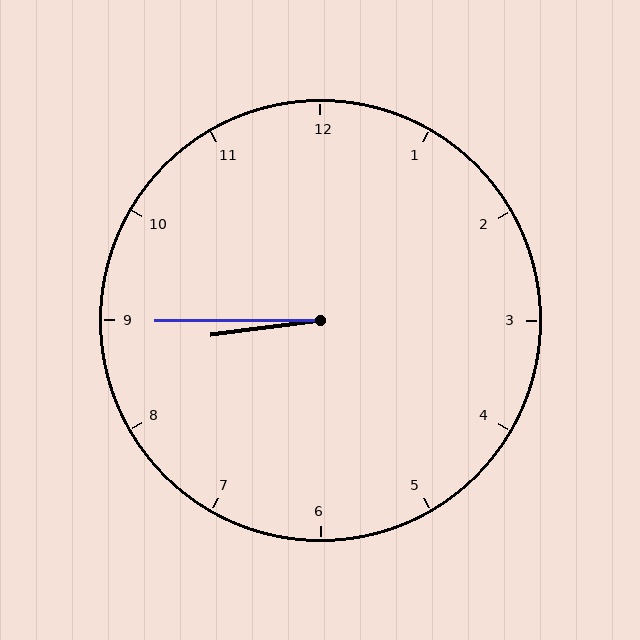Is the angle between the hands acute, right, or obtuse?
It is acute.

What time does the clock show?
8:45.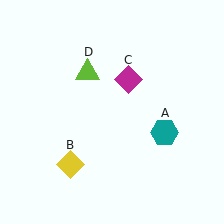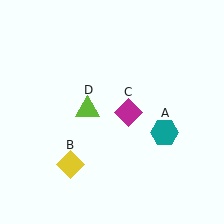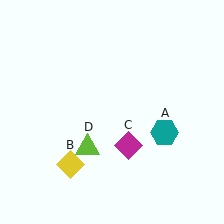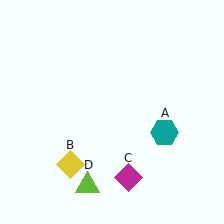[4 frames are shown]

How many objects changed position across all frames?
2 objects changed position: magenta diamond (object C), lime triangle (object D).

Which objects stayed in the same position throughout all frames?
Teal hexagon (object A) and yellow diamond (object B) remained stationary.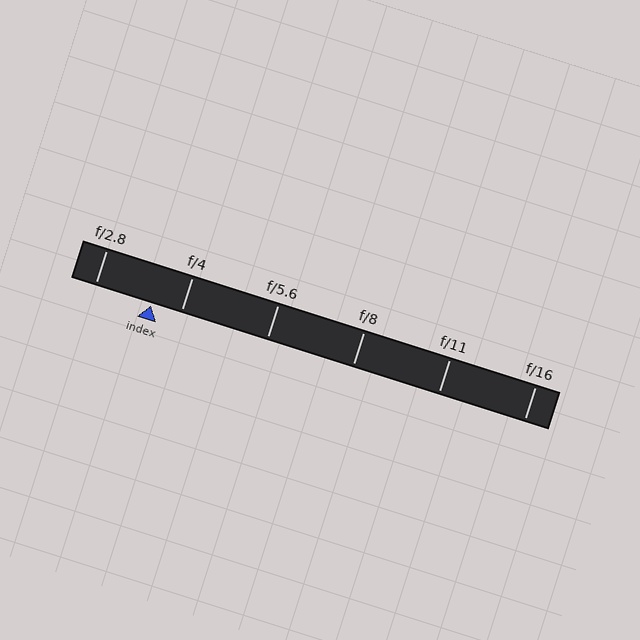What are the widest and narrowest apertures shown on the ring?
The widest aperture shown is f/2.8 and the narrowest is f/16.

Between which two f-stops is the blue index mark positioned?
The index mark is between f/2.8 and f/4.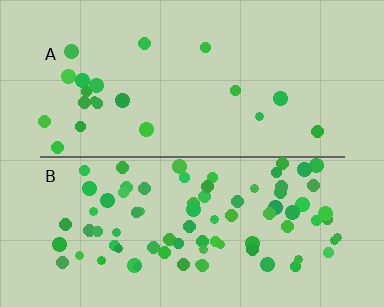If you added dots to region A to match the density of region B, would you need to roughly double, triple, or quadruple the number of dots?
Approximately quadruple.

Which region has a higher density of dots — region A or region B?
B (the bottom).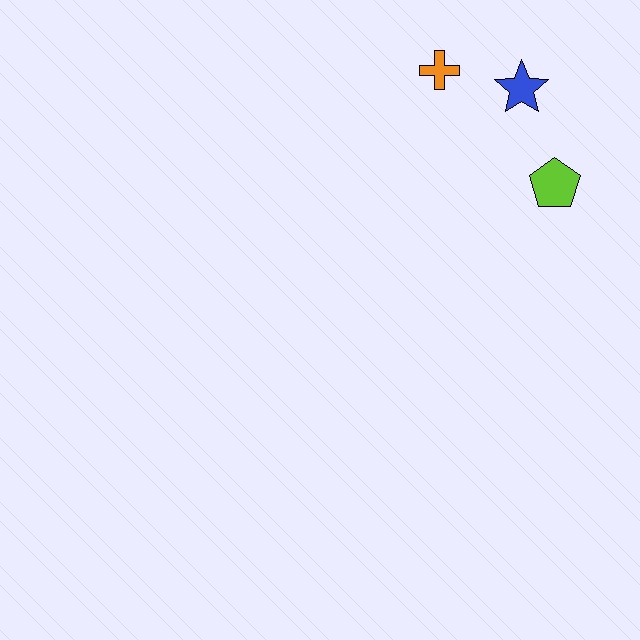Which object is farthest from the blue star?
The lime pentagon is farthest from the blue star.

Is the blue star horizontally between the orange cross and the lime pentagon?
Yes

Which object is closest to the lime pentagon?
The blue star is closest to the lime pentagon.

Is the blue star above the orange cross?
No